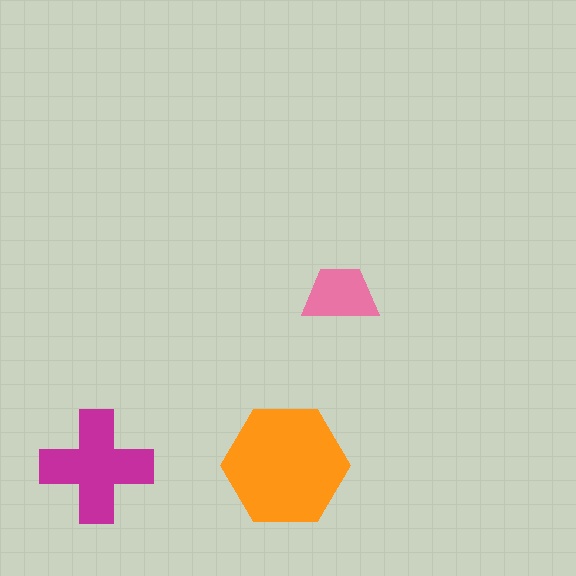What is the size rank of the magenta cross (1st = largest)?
2nd.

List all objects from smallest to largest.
The pink trapezoid, the magenta cross, the orange hexagon.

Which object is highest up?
The pink trapezoid is topmost.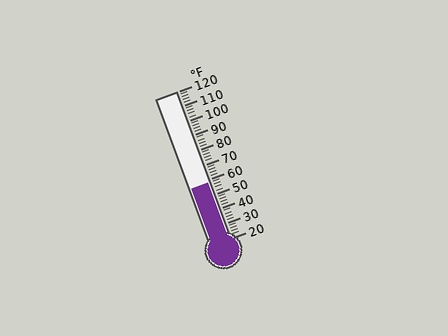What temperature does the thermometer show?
The thermometer shows approximately 58°F.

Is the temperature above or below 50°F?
The temperature is above 50°F.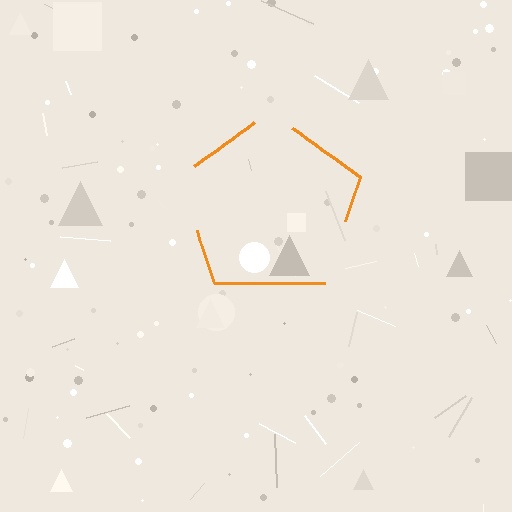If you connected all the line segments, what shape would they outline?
They would outline a pentagon.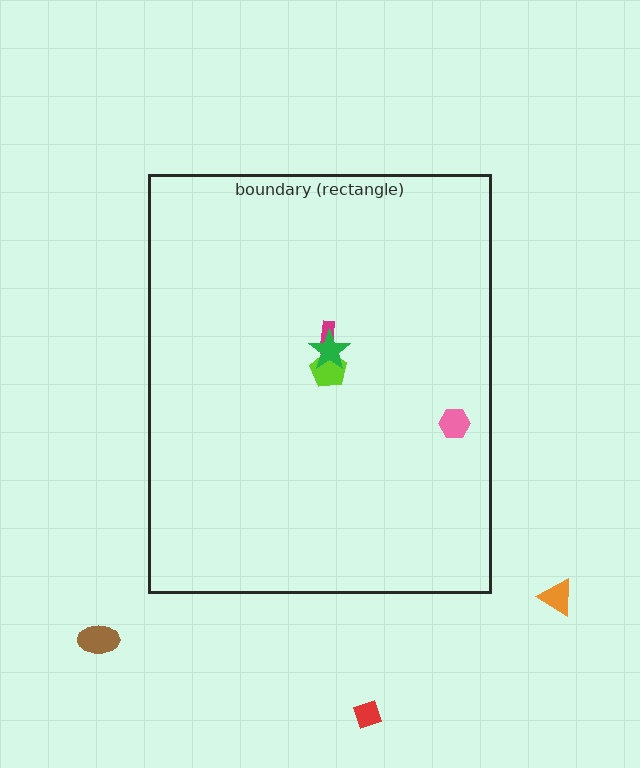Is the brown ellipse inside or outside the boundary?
Outside.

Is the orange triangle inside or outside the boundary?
Outside.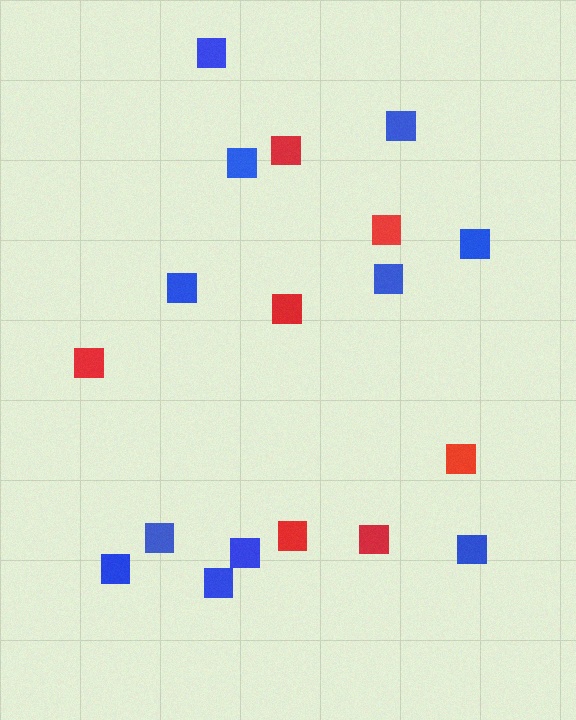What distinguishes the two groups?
There are 2 groups: one group of red squares (7) and one group of blue squares (11).